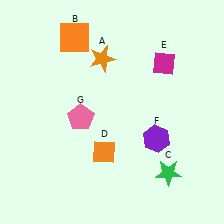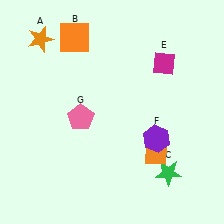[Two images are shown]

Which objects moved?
The objects that moved are: the orange star (A), the orange diamond (D).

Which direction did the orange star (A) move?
The orange star (A) moved left.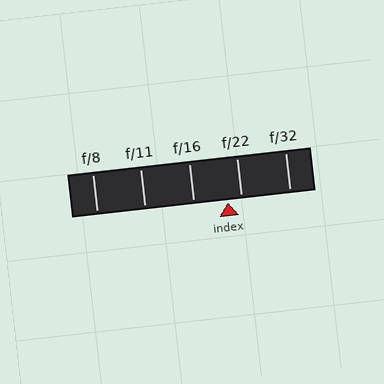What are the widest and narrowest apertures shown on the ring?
The widest aperture shown is f/8 and the narrowest is f/32.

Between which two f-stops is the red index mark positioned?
The index mark is between f/16 and f/22.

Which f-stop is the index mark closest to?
The index mark is closest to f/22.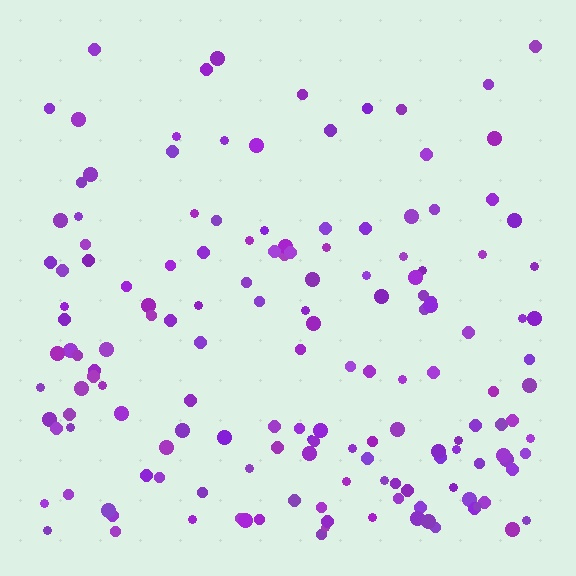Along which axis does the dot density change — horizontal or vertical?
Vertical.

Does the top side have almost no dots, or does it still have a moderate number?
Still a moderate number, just noticeably fewer than the bottom.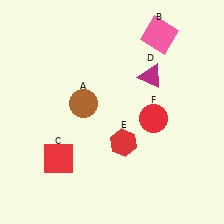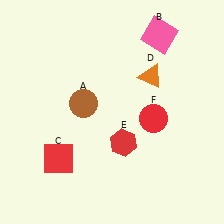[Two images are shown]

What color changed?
The triangle (D) changed from magenta in Image 1 to orange in Image 2.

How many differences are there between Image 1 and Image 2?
There is 1 difference between the two images.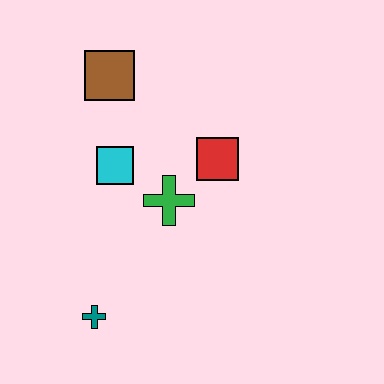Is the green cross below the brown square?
Yes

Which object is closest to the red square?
The green cross is closest to the red square.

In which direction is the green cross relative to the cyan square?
The green cross is to the right of the cyan square.